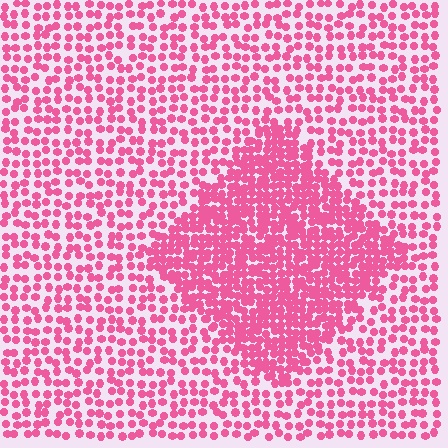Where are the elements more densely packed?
The elements are more densely packed inside the diamond boundary.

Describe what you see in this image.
The image contains small pink elements arranged at two different densities. A diamond-shaped region is visible where the elements are more densely packed than the surrounding area.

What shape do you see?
I see a diamond.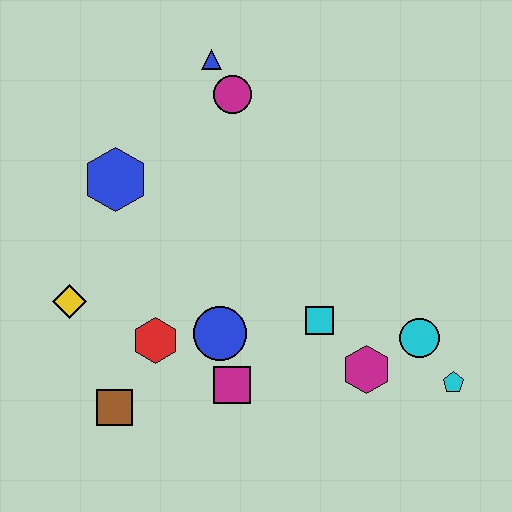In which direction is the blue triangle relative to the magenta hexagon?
The blue triangle is above the magenta hexagon.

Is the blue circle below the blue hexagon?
Yes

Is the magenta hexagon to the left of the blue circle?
No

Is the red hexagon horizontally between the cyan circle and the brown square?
Yes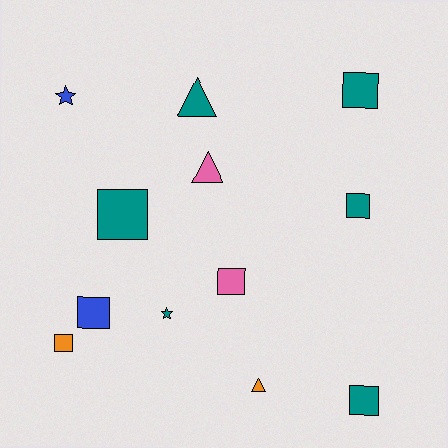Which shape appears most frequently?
Square, with 7 objects.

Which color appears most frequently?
Teal, with 6 objects.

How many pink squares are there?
There is 1 pink square.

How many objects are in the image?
There are 12 objects.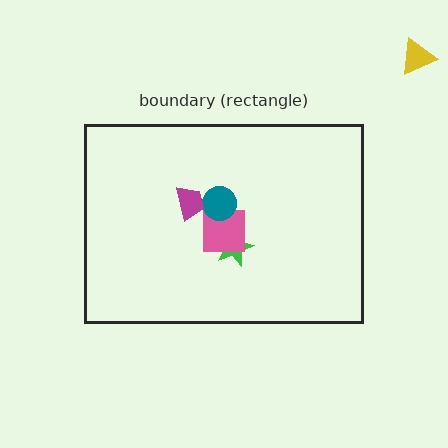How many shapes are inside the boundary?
4 inside, 1 outside.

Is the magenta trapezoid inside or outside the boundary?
Inside.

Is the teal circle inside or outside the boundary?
Inside.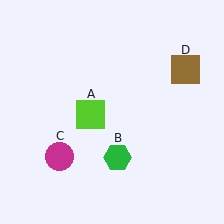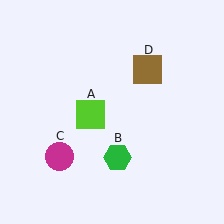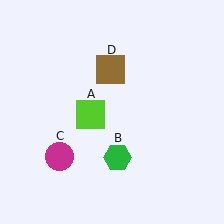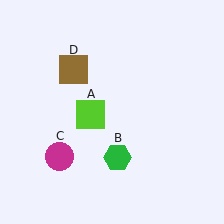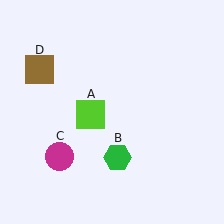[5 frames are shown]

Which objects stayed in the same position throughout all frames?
Lime square (object A) and green hexagon (object B) and magenta circle (object C) remained stationary.